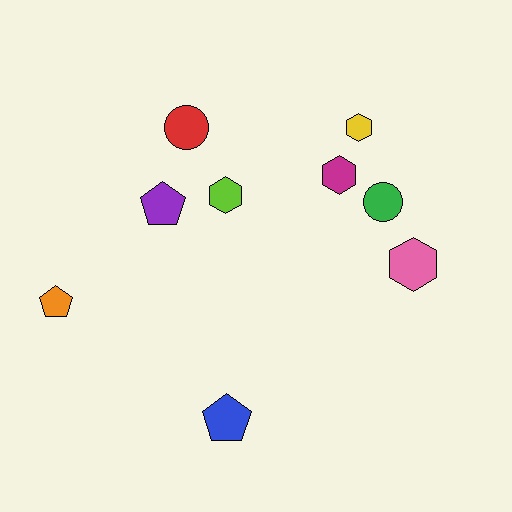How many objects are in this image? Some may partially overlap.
There are 9 objects.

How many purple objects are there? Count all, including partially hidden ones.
There is 1 purple object.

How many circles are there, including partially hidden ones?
There are 2 circles.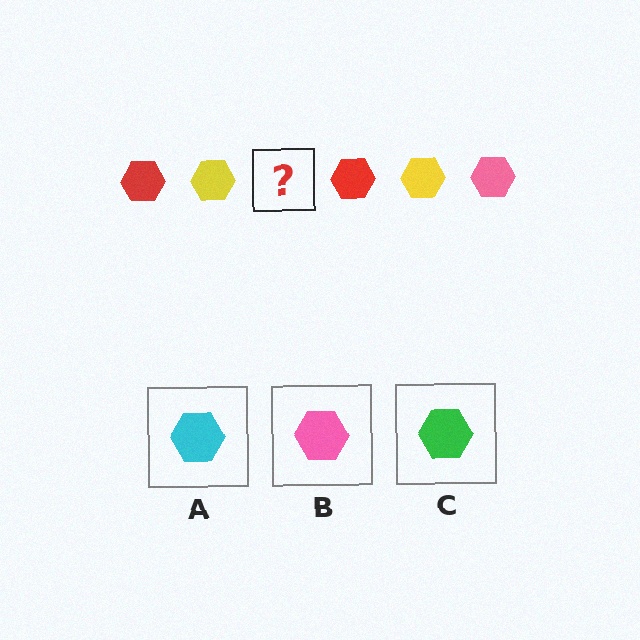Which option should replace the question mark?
Option B.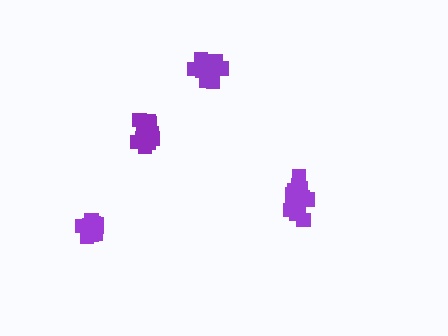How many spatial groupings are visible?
There are 4 spatial groupings.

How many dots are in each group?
Group 1: 18 dots, Group 2: 18 dots, Group 3: 16 dots, Group 4: 18 dots (70 total).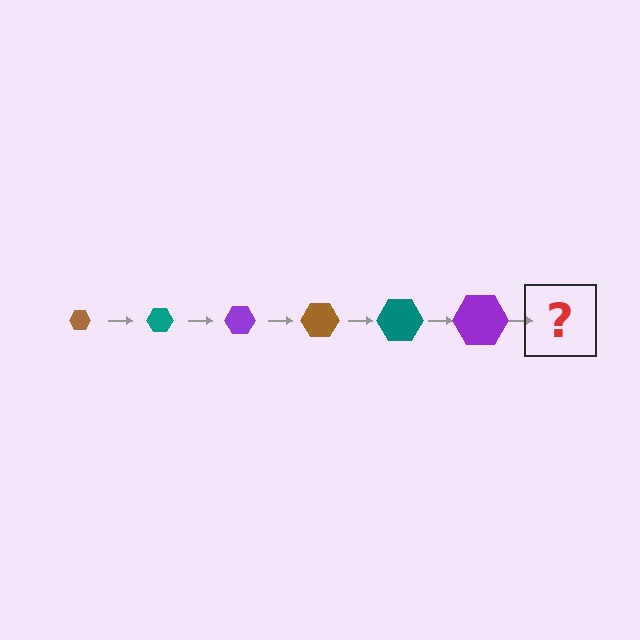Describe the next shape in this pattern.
It should be a brown hexagon, larger than the previous one.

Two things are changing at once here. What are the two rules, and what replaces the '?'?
The two rules are that the hexagon grows larger each step and the color cycles through brown, teal, and purple. The '?' should be a brown hexagon, larger than the previous one.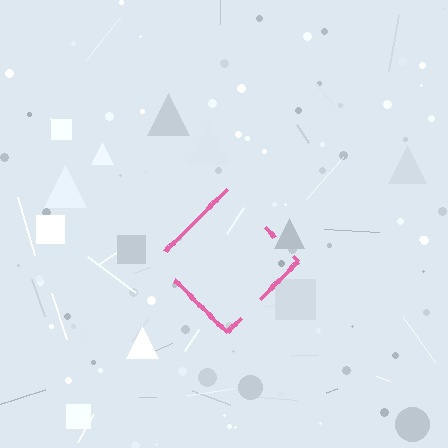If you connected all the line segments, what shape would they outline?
They would outline a diamond.